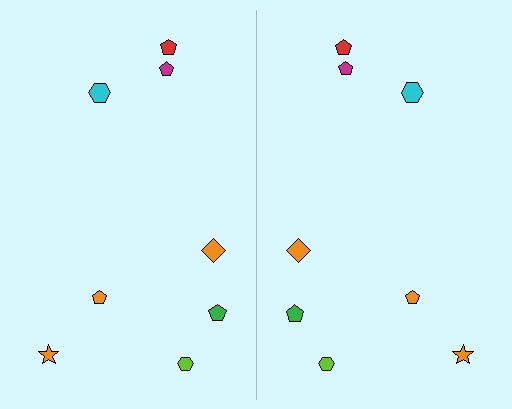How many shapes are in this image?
There are 16 shapes in this image.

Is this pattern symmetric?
Yes, this pattern has bilateral (reflection) symmetry.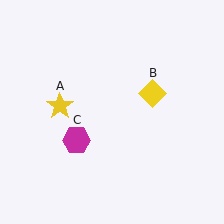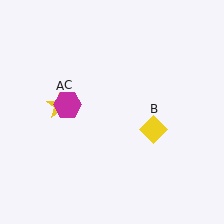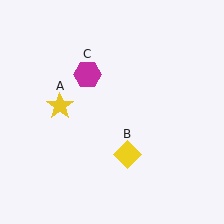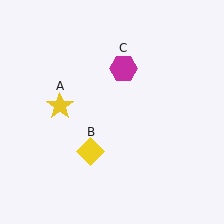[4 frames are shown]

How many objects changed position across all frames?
2 objects changed position: yellow diamond (object B), magenta hexagon (object C).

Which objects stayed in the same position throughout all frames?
Yellow star (object A) remained stationary.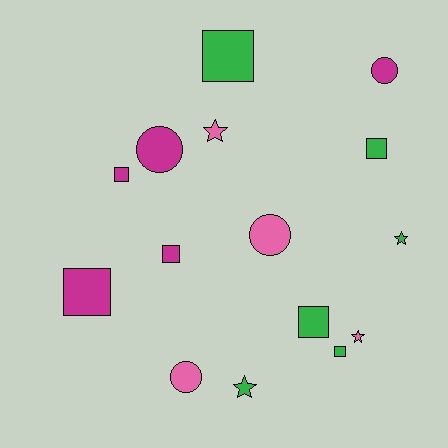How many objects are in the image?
There are 15 objects.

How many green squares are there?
There are 4 green squares.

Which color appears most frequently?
Green, with 6 objects.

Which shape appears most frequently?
Square, with 7 objects.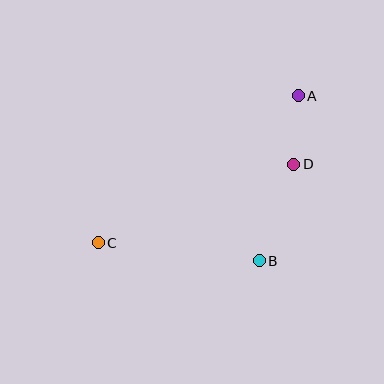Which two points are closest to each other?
Points A and D are closest to each other.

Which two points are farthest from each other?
Points A and C are farthest from each other.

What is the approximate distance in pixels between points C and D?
The distance between C and D is approximately 211 pixels.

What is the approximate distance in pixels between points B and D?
The distance between B and D is approximately 102 pixels.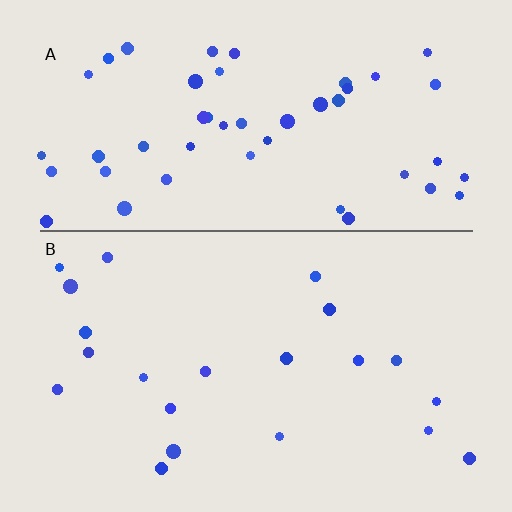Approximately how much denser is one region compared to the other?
Approximately 2.4× — region A over region B.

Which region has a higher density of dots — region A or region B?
A (the top).